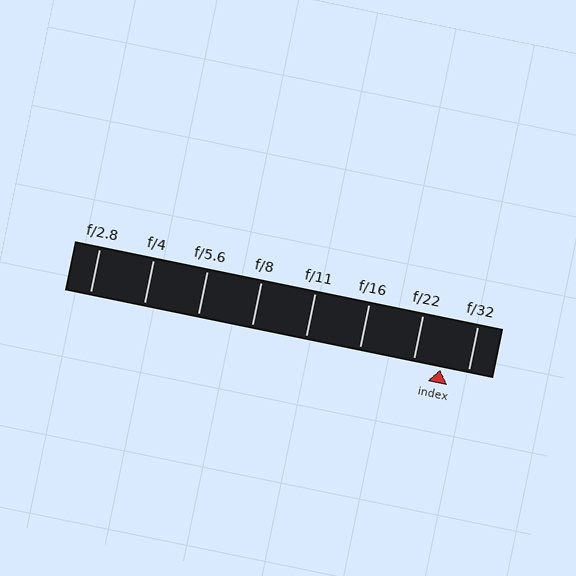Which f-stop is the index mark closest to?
The index mark is closest to f/32.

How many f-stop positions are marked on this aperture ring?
There are 8 f-stop positions marked.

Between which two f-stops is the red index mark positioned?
The index mark is between f/22 and f/32.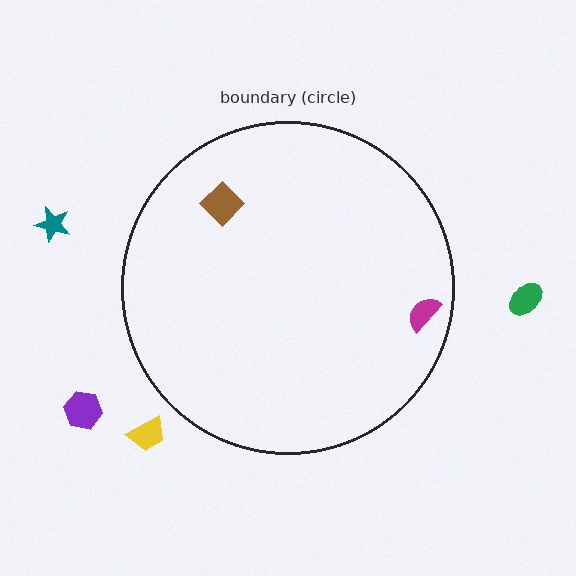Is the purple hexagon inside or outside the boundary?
Outside.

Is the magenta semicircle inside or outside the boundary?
Inside.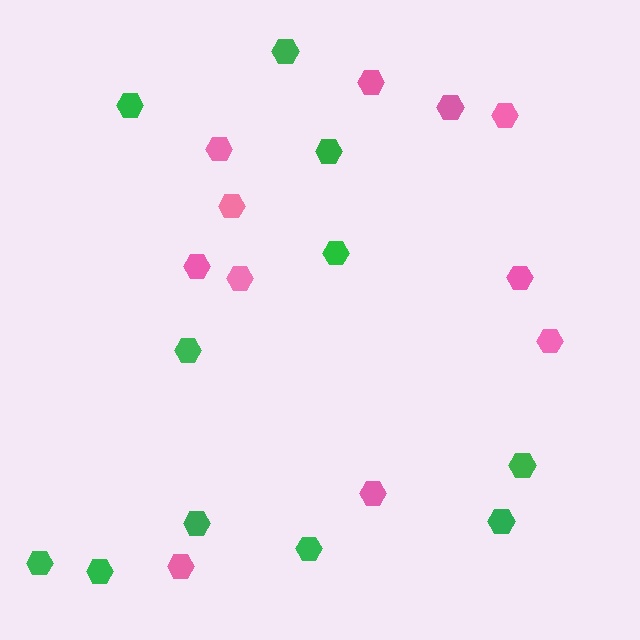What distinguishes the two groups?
There are 2 groups: one group of pink hexagons (11) and one group of green hexagons (11).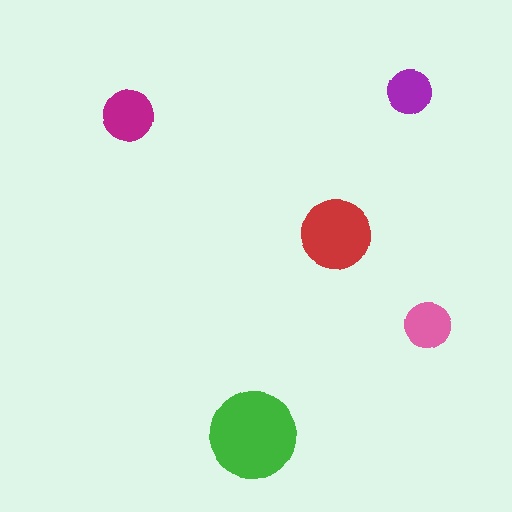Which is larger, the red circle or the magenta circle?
The red one.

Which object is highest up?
The purple circle is topmost.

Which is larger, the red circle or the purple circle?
The red one.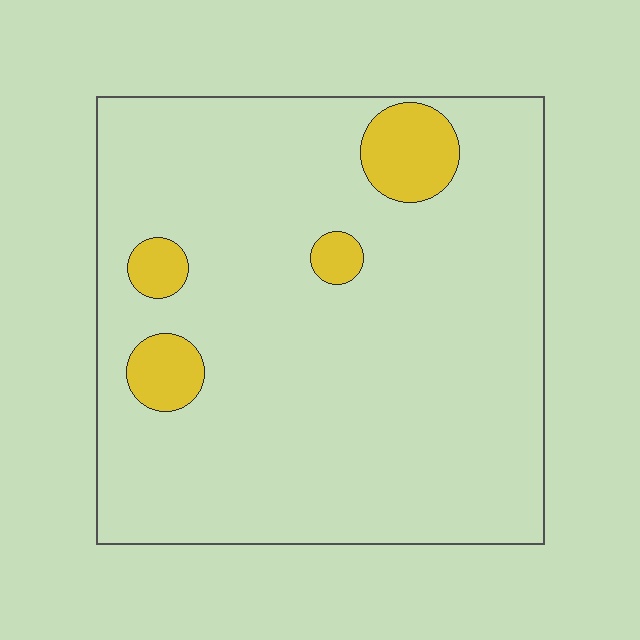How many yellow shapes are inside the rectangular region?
4.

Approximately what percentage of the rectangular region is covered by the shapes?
Approximately 10%.